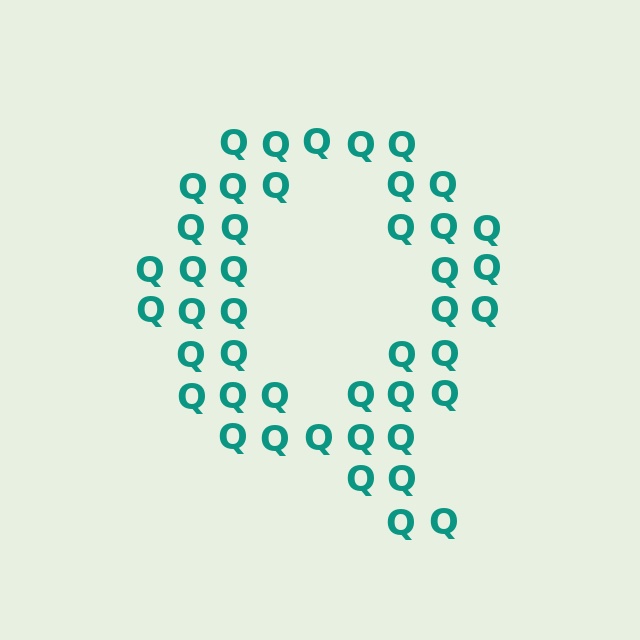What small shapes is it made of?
It is made of small letter Q's.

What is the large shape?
The large shape is the letter Q.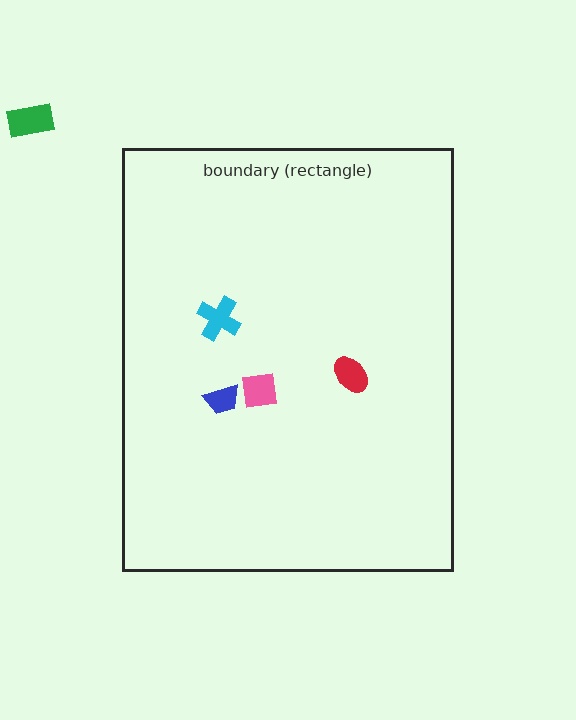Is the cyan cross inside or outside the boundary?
Inside.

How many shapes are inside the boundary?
4 inside, 1 outside.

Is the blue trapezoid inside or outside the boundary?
Inside.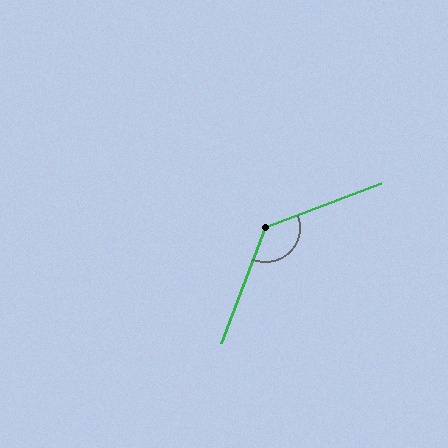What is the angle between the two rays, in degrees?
Approximately 132 degrees.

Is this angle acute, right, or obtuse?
It is obtuse.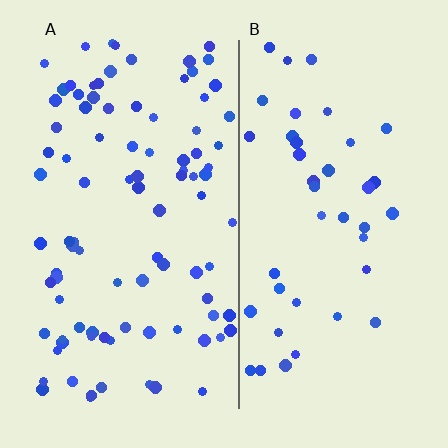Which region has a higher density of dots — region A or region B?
A (the left).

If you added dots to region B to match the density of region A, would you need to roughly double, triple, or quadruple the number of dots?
Approximately double.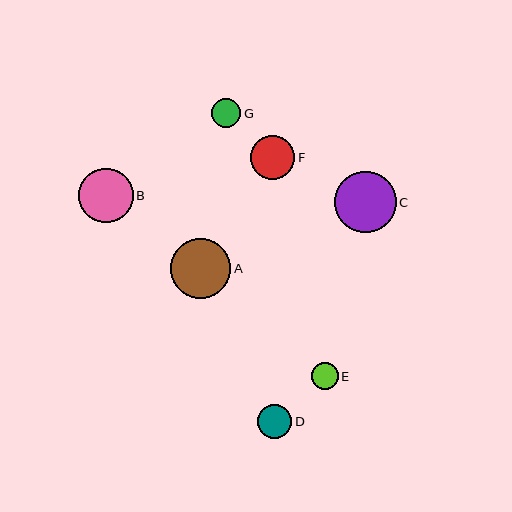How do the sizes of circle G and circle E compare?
Circle G and circle E are approximately the same size.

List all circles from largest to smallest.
From largest to smallest: C, A, B, F, D, G, E.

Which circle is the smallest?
Circle E is the smallest with a size of approximately 27 pixels.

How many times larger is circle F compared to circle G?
Circle F is approximately 1.5 times the size of circle G.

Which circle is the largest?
Circle C is the largest with a size of approximately 62 pixels.